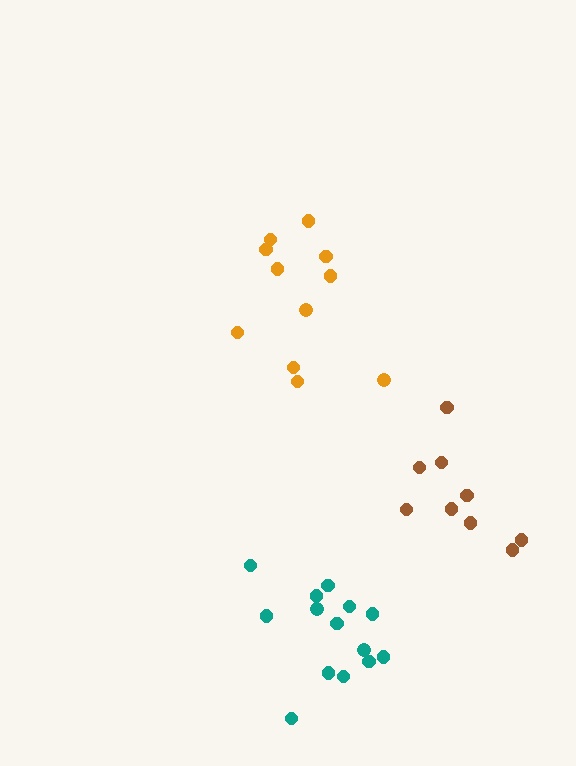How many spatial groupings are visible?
There are 3 spatial groupings.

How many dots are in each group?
Group 1: 9 dots, Group 2: 11 dots, Group 3: 14 dots (34 total).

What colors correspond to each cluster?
The clusters are colored: brown, orange, teal.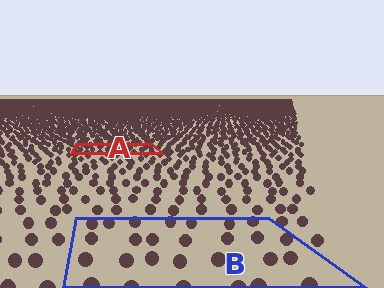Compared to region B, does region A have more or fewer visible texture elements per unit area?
Region A has more texture elements per unit area — they are packed more densely because it is farther away.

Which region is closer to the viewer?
Region B is closer. The texture elements there are larger and more spread out.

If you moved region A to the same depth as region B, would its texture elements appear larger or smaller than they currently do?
They would appear larger. At a closer depth, the same texture elements are projected at a bigger on-screen size.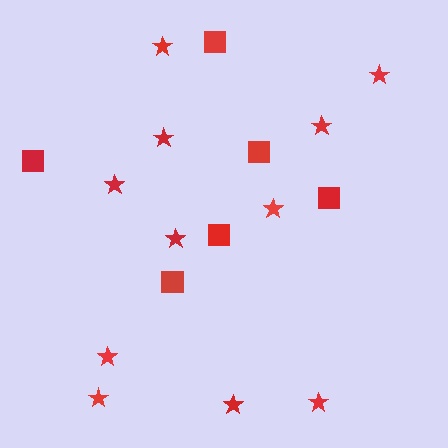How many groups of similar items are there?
There are 2 groups: one group of squares (6) and one group of stars (11).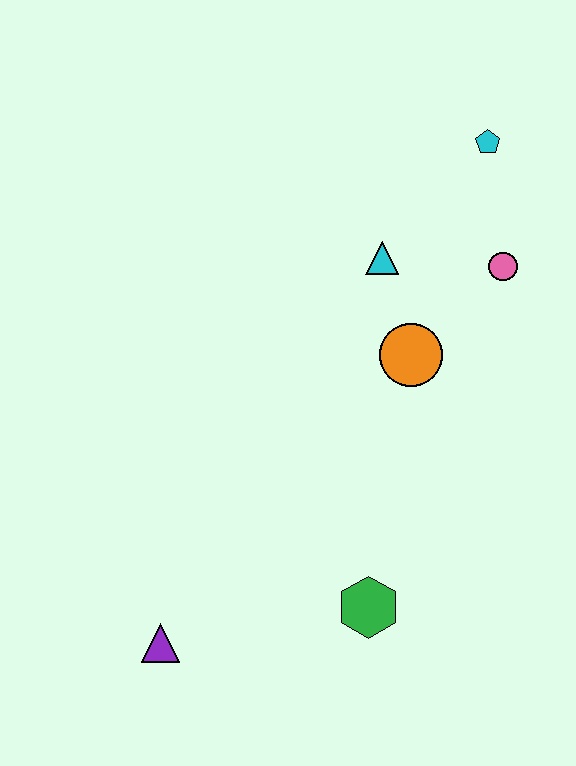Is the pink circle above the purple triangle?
Yes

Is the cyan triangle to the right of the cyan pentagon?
No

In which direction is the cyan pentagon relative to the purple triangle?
The cyan pentagon is above the purple triangle.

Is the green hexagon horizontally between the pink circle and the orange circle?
No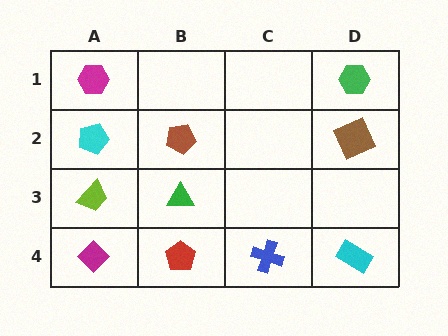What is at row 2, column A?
A cyan pentagon.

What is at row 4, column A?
A magenta diamond.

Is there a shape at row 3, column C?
No, that cell is empty.